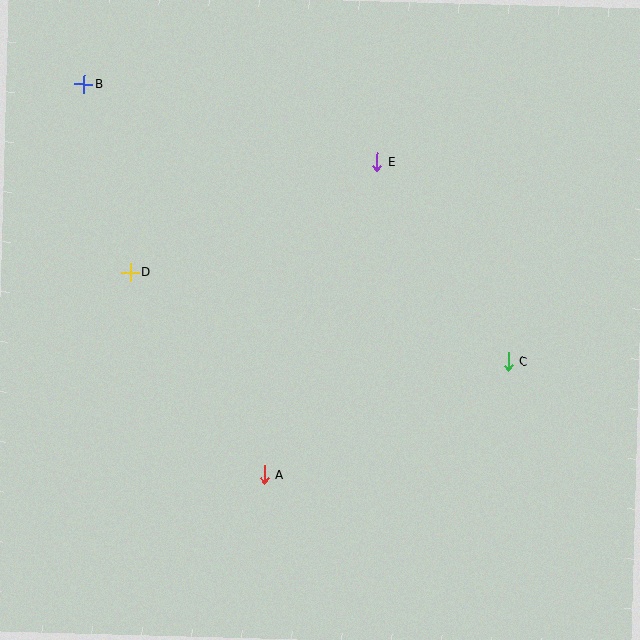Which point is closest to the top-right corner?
Point E is closest to the top-right corner.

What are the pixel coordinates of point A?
Point A is at (264, 474).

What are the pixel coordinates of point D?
Point D is at (130, 272).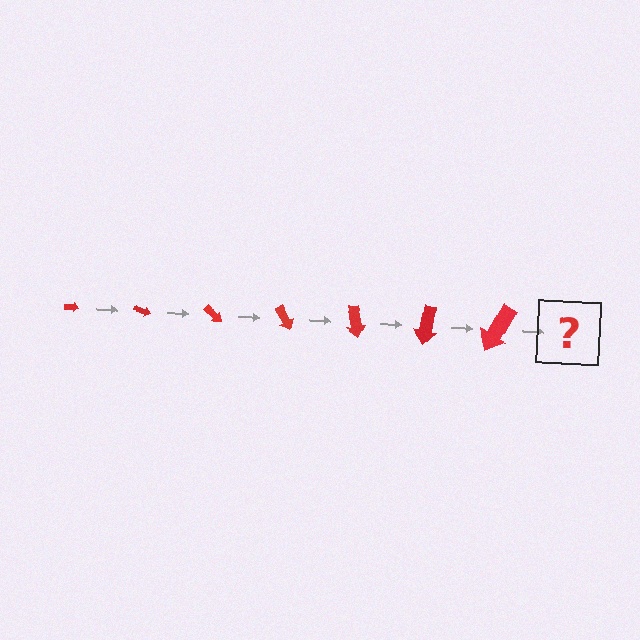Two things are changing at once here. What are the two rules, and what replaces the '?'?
The two rules are that the arrow grows larger each step and it rotates 20 degrees each step. The '?' should be an arrow, larger than the previous one and rotated 140 degrees from the start.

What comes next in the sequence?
The next element should be an arrow, larger than the previous one and rotated 140 degrees from the start.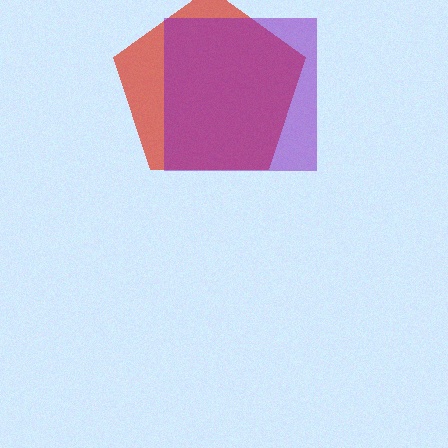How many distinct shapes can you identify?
There are 2 distinct shapes: a red pentagon, a purple square.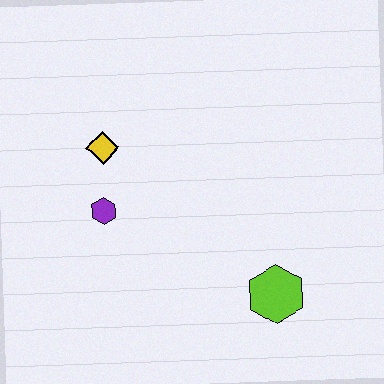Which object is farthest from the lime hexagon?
The yellow diamond is farthest from the lime hexagon.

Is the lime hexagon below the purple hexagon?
Yes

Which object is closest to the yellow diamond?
The purple hexagon is closest to the yellow diamond.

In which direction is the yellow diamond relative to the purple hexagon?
The yellow diamond is above the purple hexagon.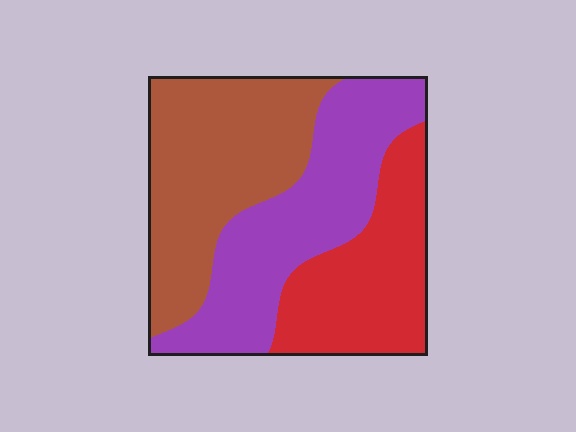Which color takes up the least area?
Red, at roughly 30%.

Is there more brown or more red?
Brown.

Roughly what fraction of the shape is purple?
Purple takes up about one third (1/3) of the shape.